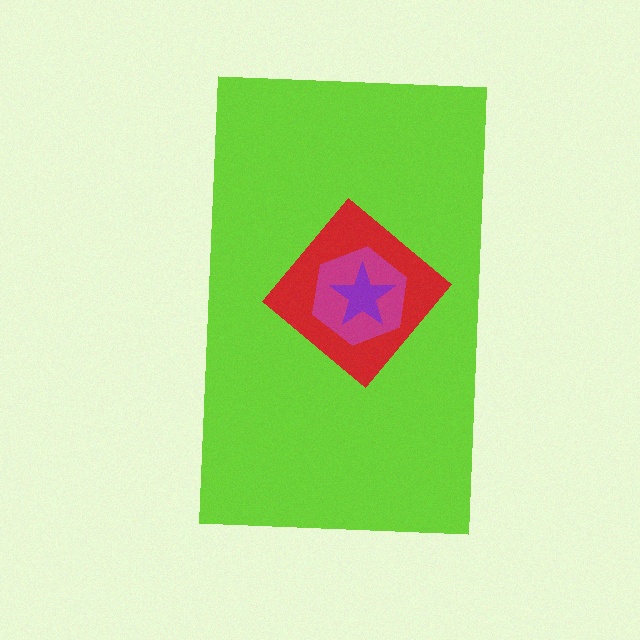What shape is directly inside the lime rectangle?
The red diamond.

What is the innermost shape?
The purple star.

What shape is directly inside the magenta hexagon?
The purple star.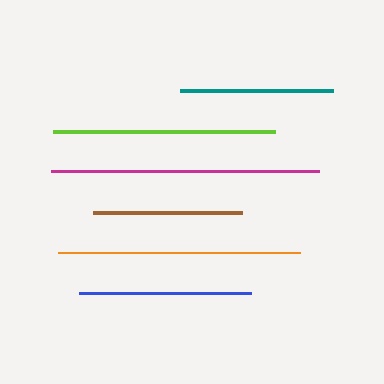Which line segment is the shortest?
The brown line is the shortest at approximately 149 pixels.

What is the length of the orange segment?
The orange segment is approximately 242 pixels long.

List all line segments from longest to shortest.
From longest to shortest: magenta, orange, lime, blue, teal, brown.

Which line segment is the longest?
The magenta line is the longest at approximately 269 pixels.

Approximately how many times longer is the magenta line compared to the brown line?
The magenta line is approximately 1.8 times the length of the brown line.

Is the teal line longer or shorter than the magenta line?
The magenta line is longer than the teal line.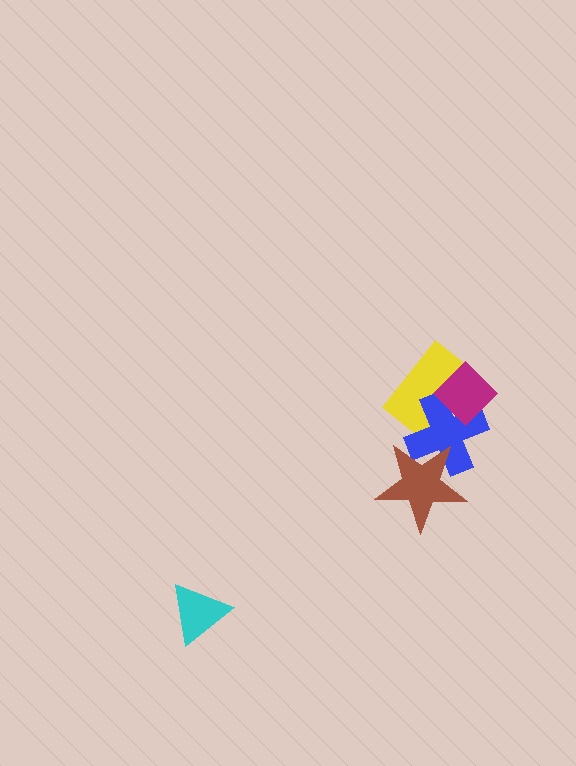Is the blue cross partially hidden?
Yes, it is partially covered by another shape.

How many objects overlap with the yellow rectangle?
2 objects overlap with the yellow rectangle.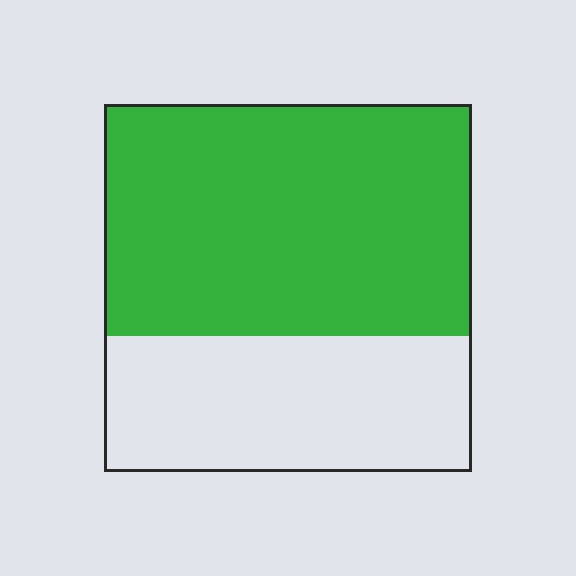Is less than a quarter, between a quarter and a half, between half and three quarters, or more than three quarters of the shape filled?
Between half and three quarters.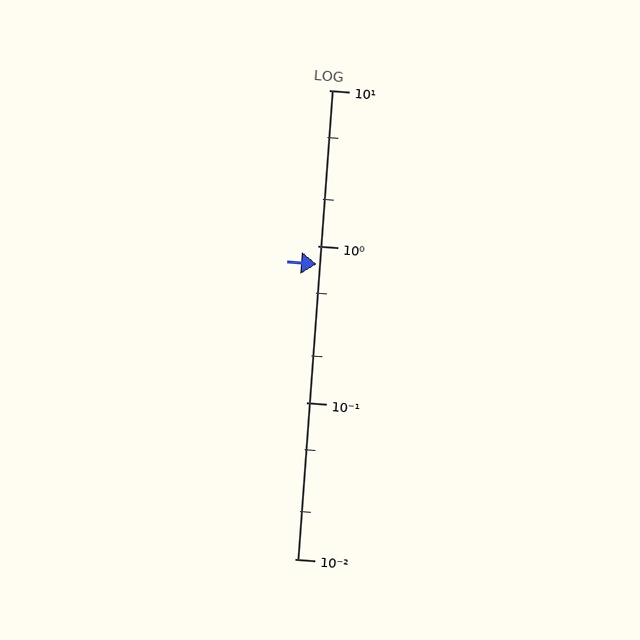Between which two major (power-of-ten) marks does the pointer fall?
The pointer is between 0.1 and 1.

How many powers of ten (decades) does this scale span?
The scale spans 3 decades, from 0.01 to 10.